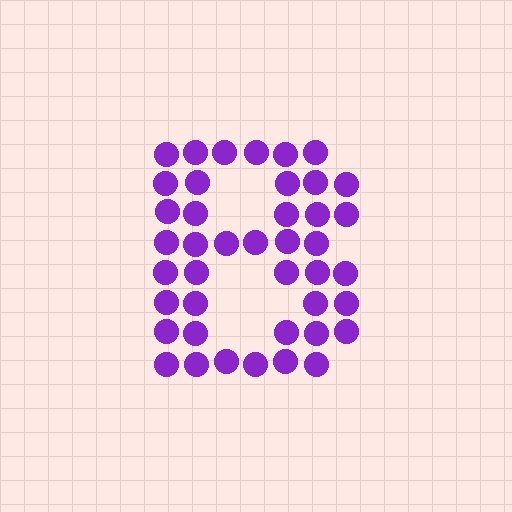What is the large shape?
The large shape is the letter B.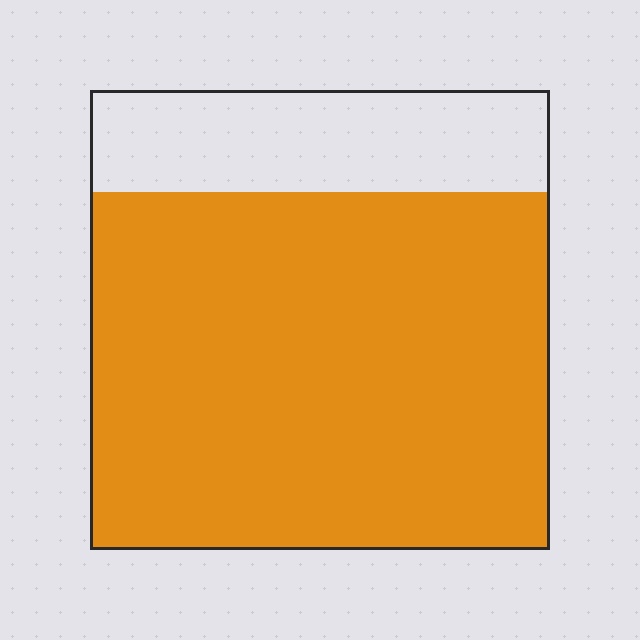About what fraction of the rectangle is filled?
About four fifths (4/5).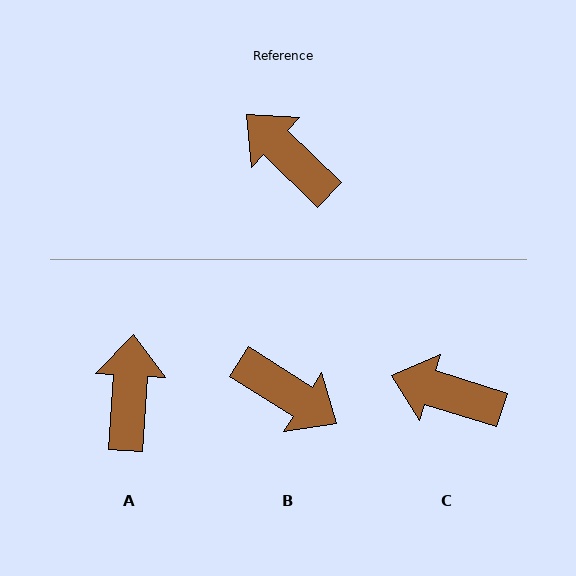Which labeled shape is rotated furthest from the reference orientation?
B, about 168 degrees away.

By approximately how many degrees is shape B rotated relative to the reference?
Approximately 168 degrees clockwise.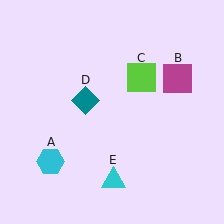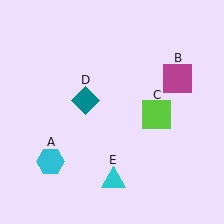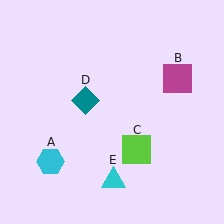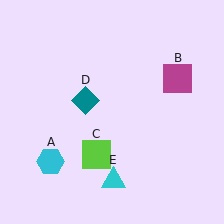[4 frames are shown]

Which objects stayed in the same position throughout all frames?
Cyan hexagon (object A) and magenta square (object B) and teal diamond (object D) and cyan triangle (object E) remained stationary.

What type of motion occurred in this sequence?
The lime square (object C) rotated clockwise around the center of the scene.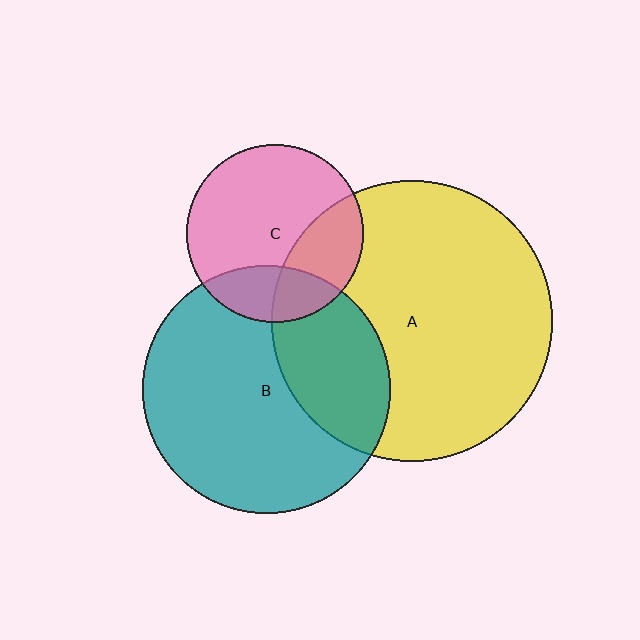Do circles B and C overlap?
Yes.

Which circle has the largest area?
Circle A (yellow).